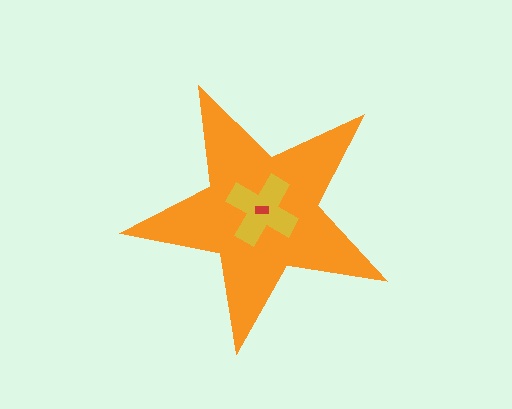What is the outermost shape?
The orange star.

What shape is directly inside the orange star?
The yellow cross.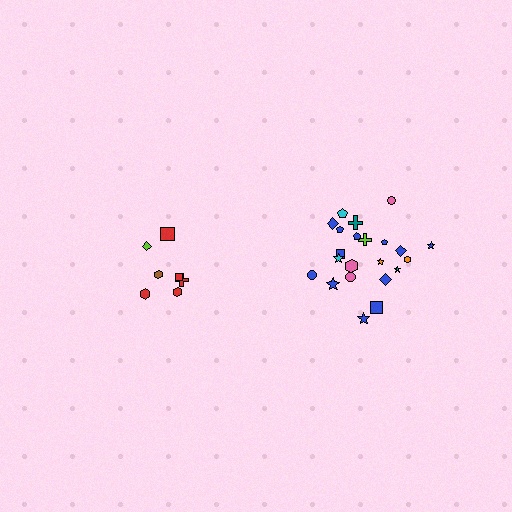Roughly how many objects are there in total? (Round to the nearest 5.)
Roughly 30 objects in total.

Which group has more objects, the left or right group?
The right group.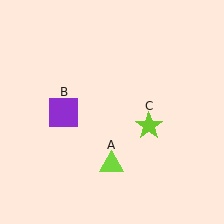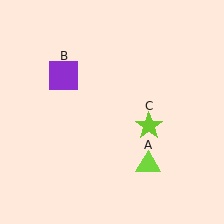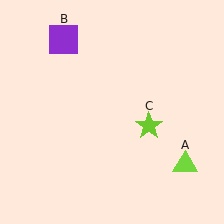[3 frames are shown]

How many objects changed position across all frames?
2 objects changed position: lime triangle (object A), purple square (object B).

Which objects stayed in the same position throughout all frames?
Lime star (object C) remained stationary.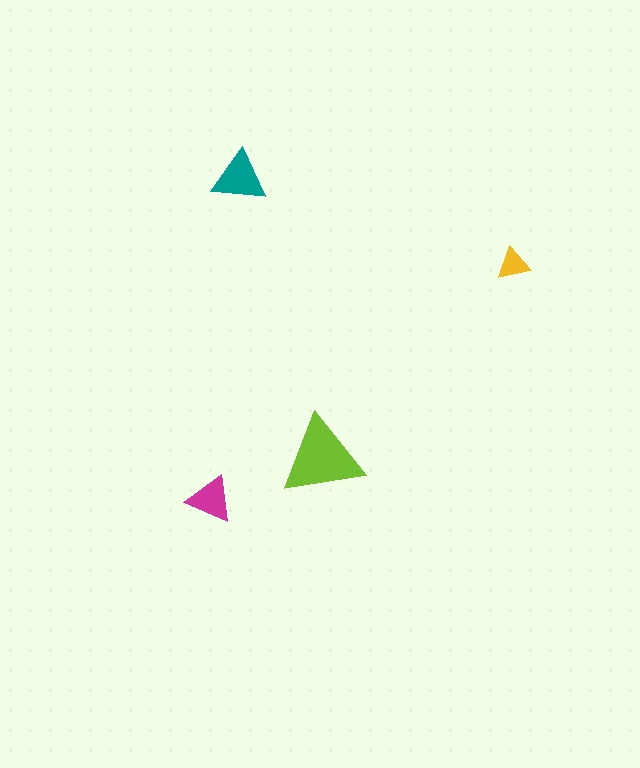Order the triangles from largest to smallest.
the lime one, the teal one, the magenta one, the yellow one.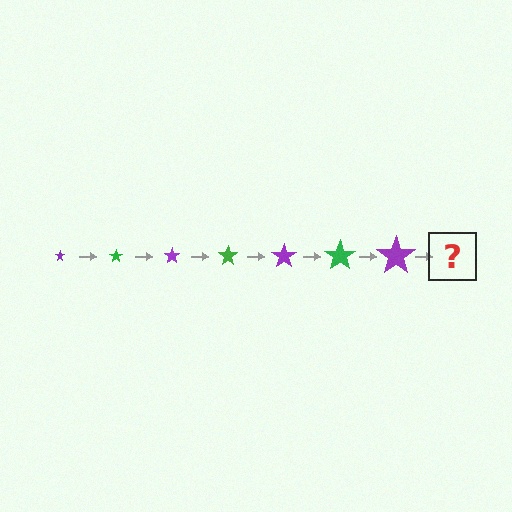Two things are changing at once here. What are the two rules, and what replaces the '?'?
The two rules are that the star grows larger each step and the color cycles through purple and green. The '?' should be a green star, larger than the previous one.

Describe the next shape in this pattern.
It should be a green star, larger than the previous one.